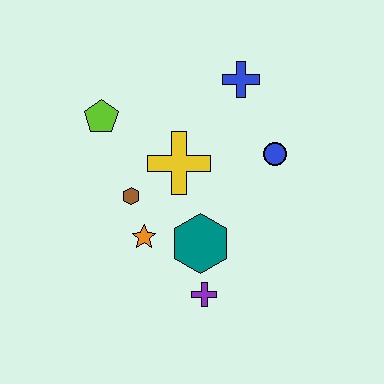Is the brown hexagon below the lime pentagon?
Yes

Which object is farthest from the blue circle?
The lime pentagon is farthest from the blue circle.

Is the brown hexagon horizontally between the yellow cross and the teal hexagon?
No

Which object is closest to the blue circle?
The blue cross is closest to the blue circle.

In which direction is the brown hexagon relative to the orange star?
The brown hexagon is above the orange star.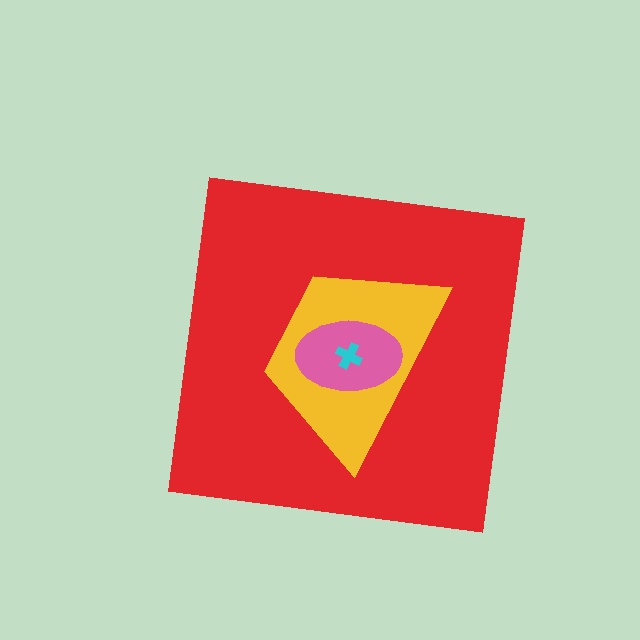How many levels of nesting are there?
4.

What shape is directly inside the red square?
The yellow trapezoid.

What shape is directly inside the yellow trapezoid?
The pink ellipse.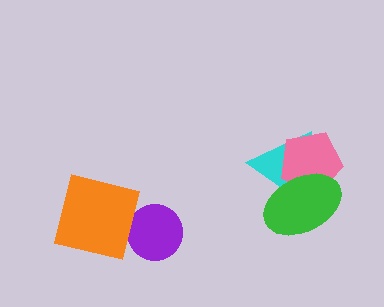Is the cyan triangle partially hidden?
Yes, it is partially covered by another shape.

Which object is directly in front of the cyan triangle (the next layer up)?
The pink pentagon is directly in front of the cyan triangle.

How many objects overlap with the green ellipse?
2 objects overlap with the green ellipse.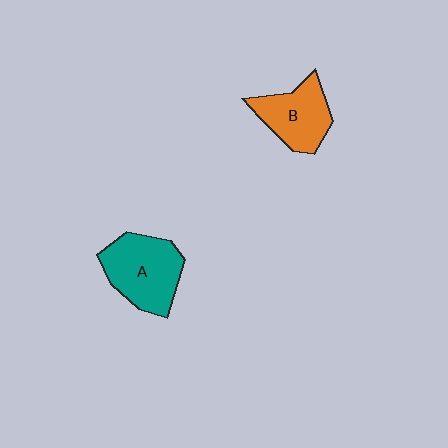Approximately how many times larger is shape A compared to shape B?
Approximately 1.2 times.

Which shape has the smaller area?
Shape B (orange).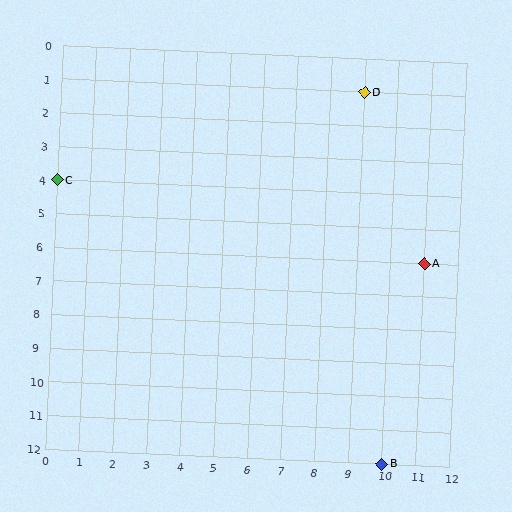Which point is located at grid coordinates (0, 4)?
Point C is at (0, 4).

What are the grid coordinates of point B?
Point B is at grid coordinates (10, 12).